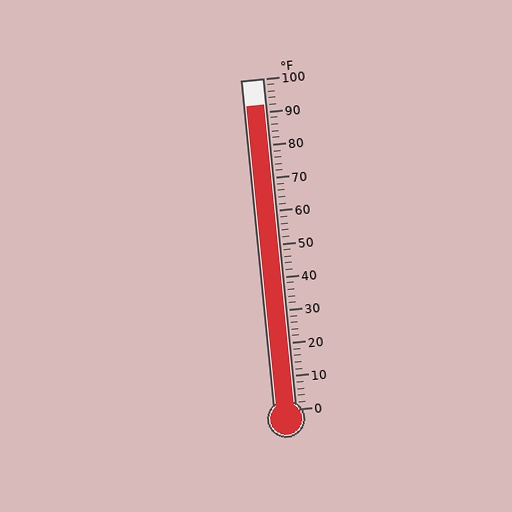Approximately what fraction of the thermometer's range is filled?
The thermometer is filled to approximately 90% of its range.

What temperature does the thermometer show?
The thermometer shows approximately 92°F.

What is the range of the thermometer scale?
The thermometer scale ranges from 0°F to 100°F.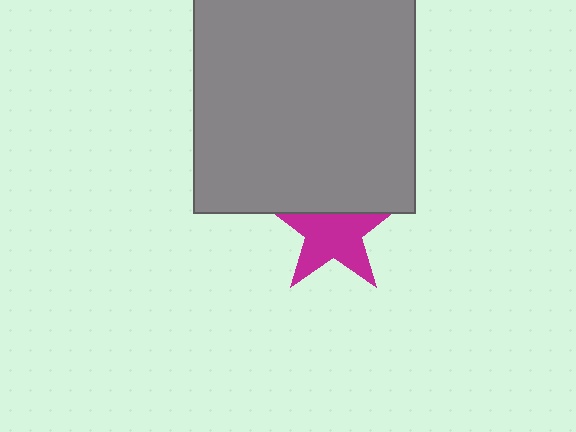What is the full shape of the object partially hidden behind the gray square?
The partially hidden object is a magenta star.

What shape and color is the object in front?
The object in front is a gray square.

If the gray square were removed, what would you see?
You would see the complete magenta star.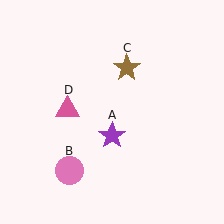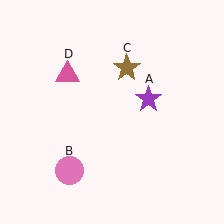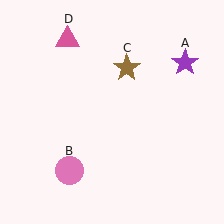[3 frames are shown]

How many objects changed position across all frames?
2 objects changed position: purple star (object A), pink triangle (object D).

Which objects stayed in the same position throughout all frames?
Pink circle (object B) and brown star (object C) remained stationary.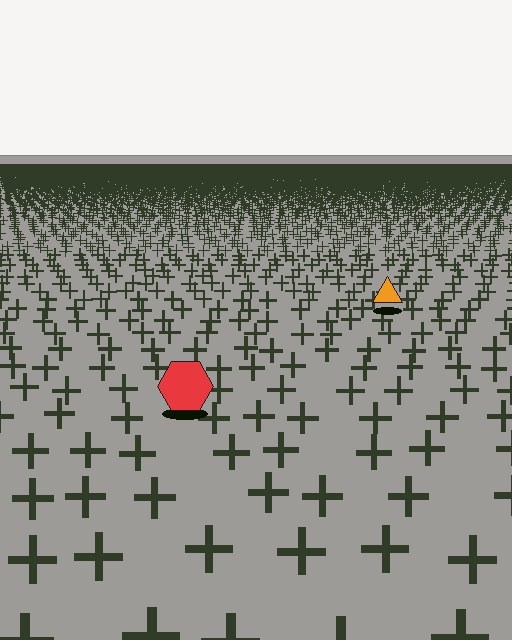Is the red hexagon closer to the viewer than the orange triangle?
Yes. The red hexagon is closer — you can tell from the texture gradient: the ground texture is coarser near it.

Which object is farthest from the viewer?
The orange triangle is farthest from the viewer. It appears smaller and the ground texture around it is denser.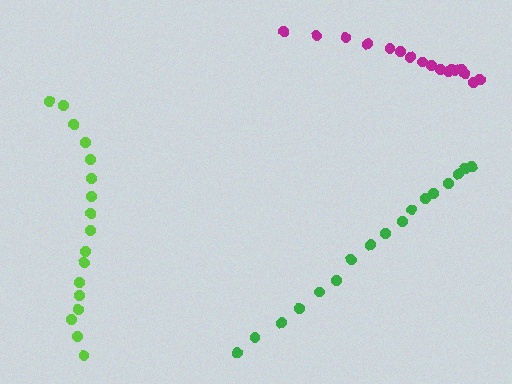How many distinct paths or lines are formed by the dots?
There are 3 distinct paths.